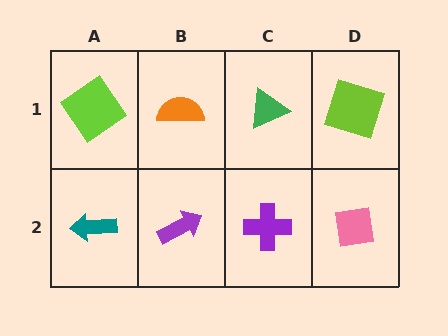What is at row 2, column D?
A pink square.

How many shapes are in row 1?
4 shapes.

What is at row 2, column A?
A teal arrow.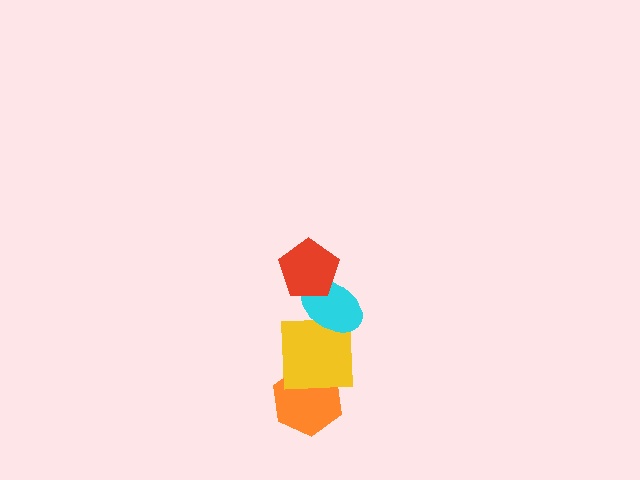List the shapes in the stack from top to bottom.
From top to bottom: the red pentagon, the cyan ellipse, the yellow square, the orange hexagon.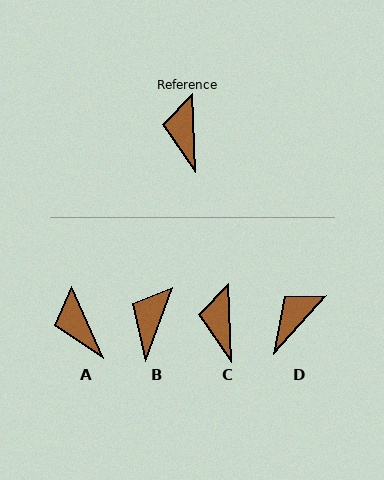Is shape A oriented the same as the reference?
No, it is off by about 22 degrees.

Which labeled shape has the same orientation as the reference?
C.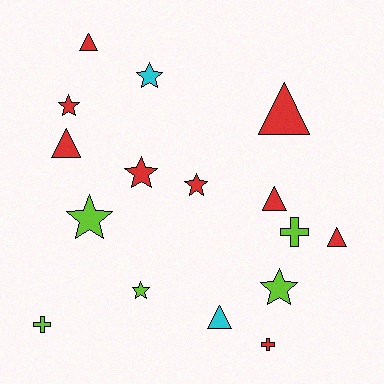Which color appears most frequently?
Red, with 9 objects.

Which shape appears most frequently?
Star, with 7 objects.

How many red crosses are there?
There is 1 red cross.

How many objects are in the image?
There are 16 objects.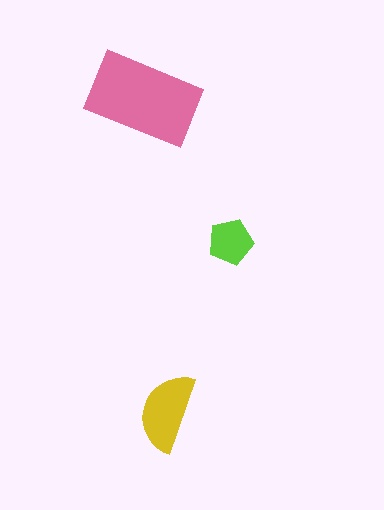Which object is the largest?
The pink rectangle.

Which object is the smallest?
The lime pentagon.